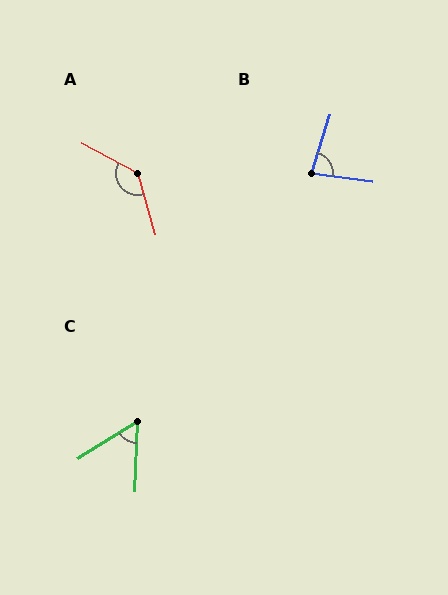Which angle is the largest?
A, at approximately 134 degrees.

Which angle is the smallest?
C, at approximately 56 degrees.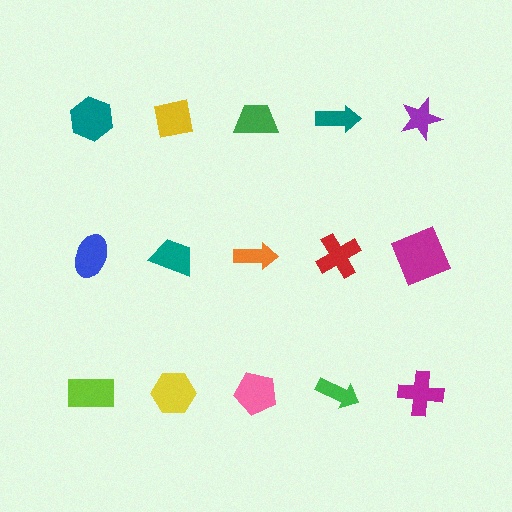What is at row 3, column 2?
A yellow hexagon.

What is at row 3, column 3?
A pink pentagon.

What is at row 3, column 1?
A lime rectangle.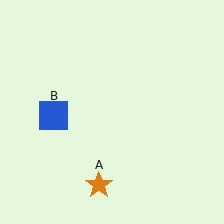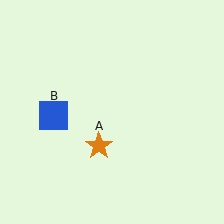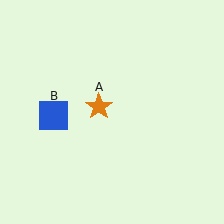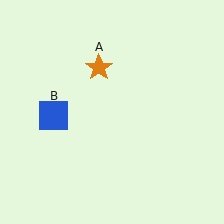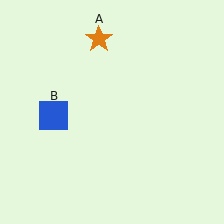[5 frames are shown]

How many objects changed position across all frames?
1 object changed position: orange star (object A).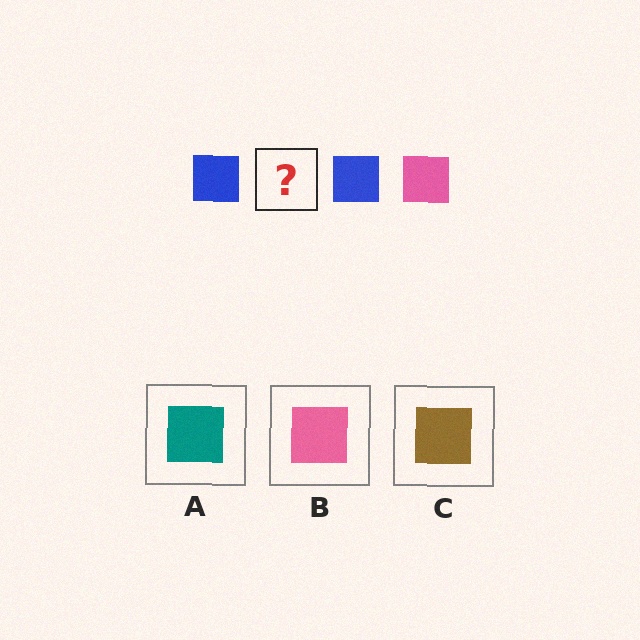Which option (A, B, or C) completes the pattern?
B.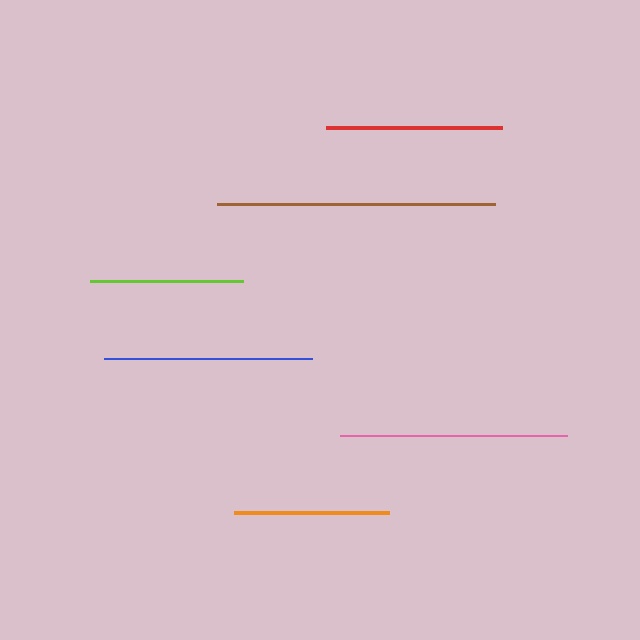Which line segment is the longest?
The brown line is the longest at approximately 277 pixels.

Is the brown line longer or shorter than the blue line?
The brown line is longer than the blue line.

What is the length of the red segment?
The red segment is approximately 176 pixels long.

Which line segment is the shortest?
The lime line is the shortest at approximately 153 pixels.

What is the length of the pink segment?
The pink segment is approximately 227 pixels long.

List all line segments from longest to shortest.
From longest to shortest: brown, pink, blue, red, orange, lime.